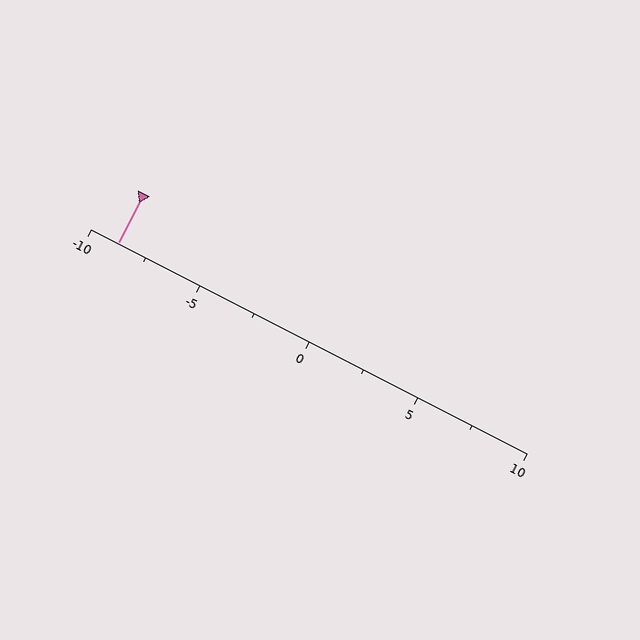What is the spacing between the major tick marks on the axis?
The major ticks are spaced 5 apart.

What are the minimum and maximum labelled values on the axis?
The axis runs from -10 to 10.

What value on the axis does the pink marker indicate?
The marker indicates approximately -8.8.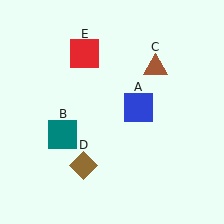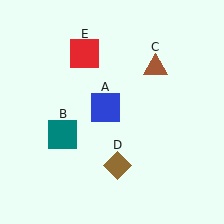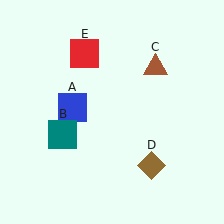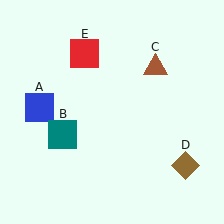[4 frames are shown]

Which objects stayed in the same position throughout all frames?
Teal square (object B) and brown triangle (object C) and red square (object E) remained stationary.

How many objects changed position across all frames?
2 objects changed position: blue square (object A), brown diamond (object D).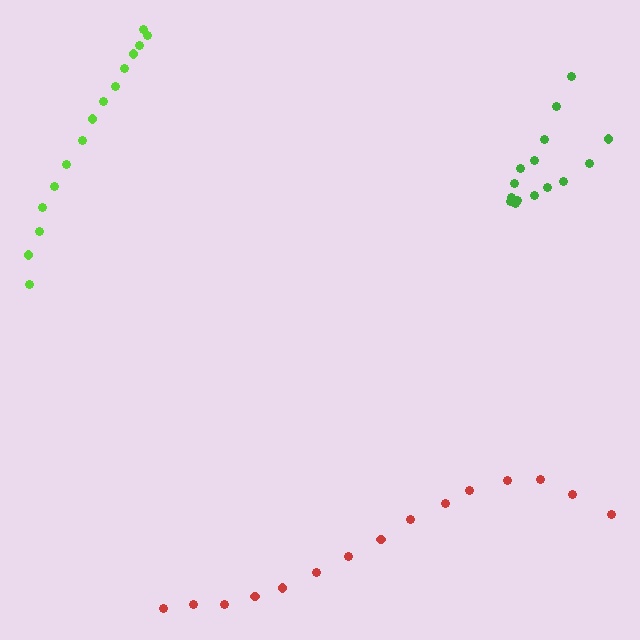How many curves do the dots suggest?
There are 3 distinct paths.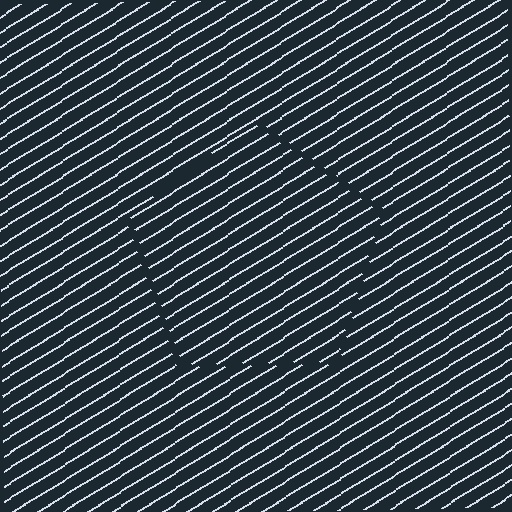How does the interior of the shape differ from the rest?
The interior of the shape contains the same grating, shifted by half a period — the contour is defined by the phase discontinuity where line-ends from the inner and outer gratings abut.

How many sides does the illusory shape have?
5 sides — the line-ends trace a pentagon.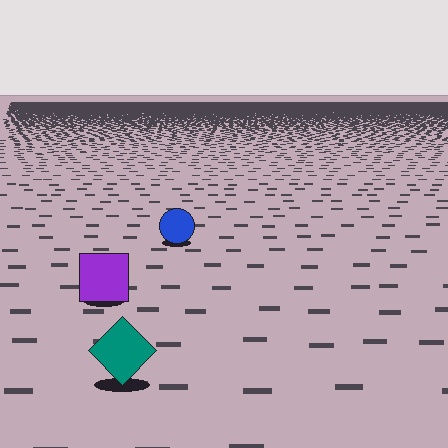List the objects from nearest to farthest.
From nearest to farthest: the teal diamond, the purple square, the blue circle.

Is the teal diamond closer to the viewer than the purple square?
Yes. The teal diamond is closer — you can tell from the texture gradient: the ground texture is coarser near it.